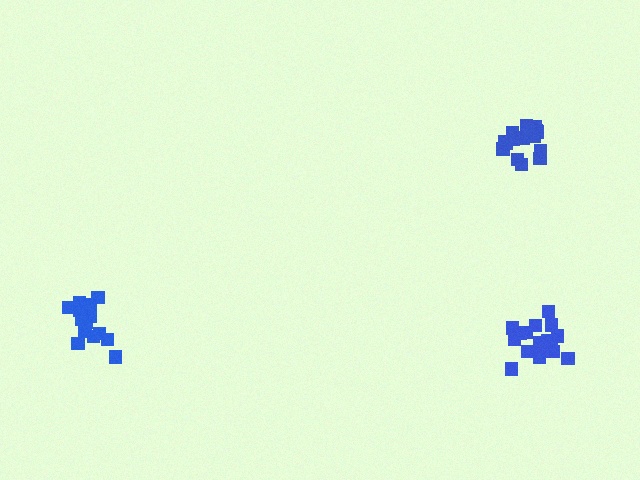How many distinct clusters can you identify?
There are 3 distinct clusters.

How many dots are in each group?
Group 1: 19 dots, Group 2: 15 dots, Group 3: 14 dots (48 total).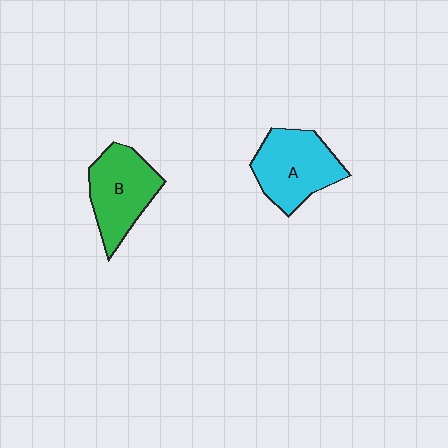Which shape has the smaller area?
Shape B (green).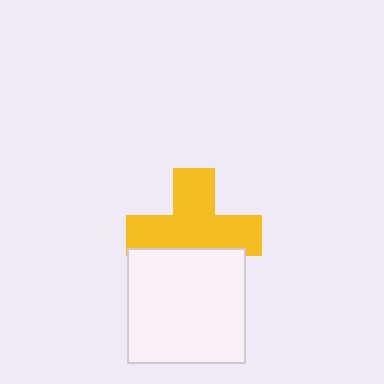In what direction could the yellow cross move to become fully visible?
The yellow cross could move up. That would shift it out from behind the white rectangle entirely.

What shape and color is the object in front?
The object in front is a white rectangle.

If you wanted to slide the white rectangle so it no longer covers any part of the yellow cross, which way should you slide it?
Slide it down — that is the most direct way to separate the two shapes.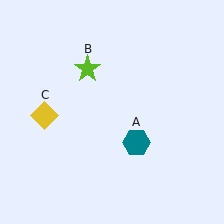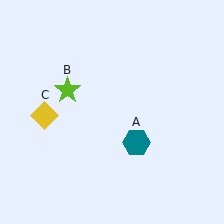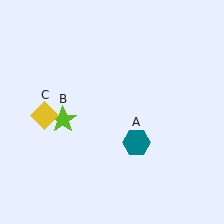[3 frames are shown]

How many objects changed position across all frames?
1 object changed position: lime star (object B).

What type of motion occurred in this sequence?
The lime star (object B) rotated counterclockwise around the center of the scene.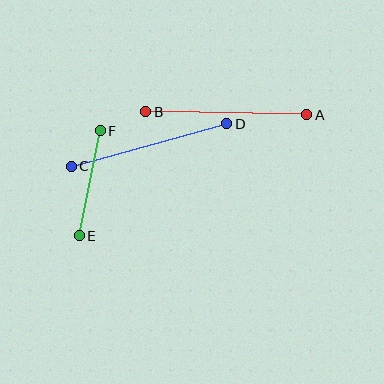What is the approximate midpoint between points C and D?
The midpoint is at approximately (149, 145) pixels.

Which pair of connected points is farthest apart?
Points C and D are farthest apart.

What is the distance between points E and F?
The distance is approximately 107 pixels.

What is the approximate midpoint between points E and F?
The midpoint is at approximately (90, 183) pixels.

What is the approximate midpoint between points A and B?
The midpoint is at approximately (226, 113) pixels.